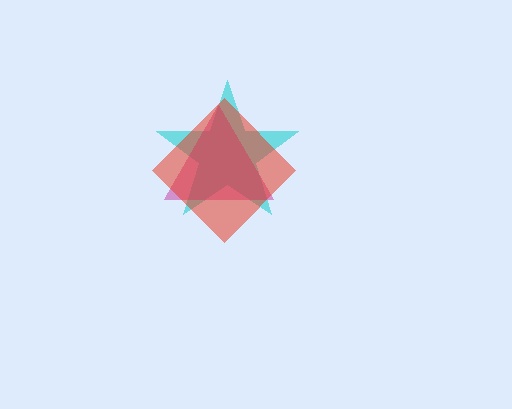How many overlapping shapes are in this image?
There are 3 overlapping shapes in the image.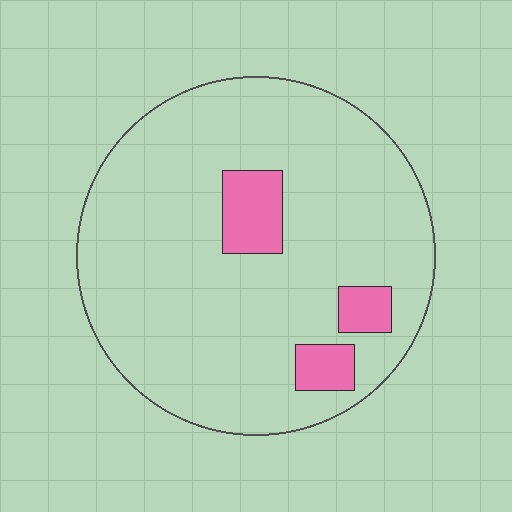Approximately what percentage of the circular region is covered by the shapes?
Approximately 10%.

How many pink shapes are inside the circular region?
3.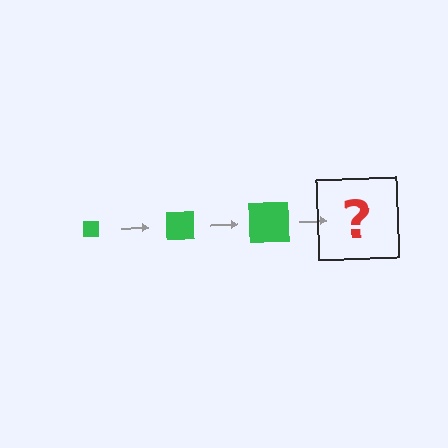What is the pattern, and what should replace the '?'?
The pattern is that the square gets progressively larger each step. The '?' should be a green square, larger than the previous one.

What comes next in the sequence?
The next element should be a green square, larger than the previous one.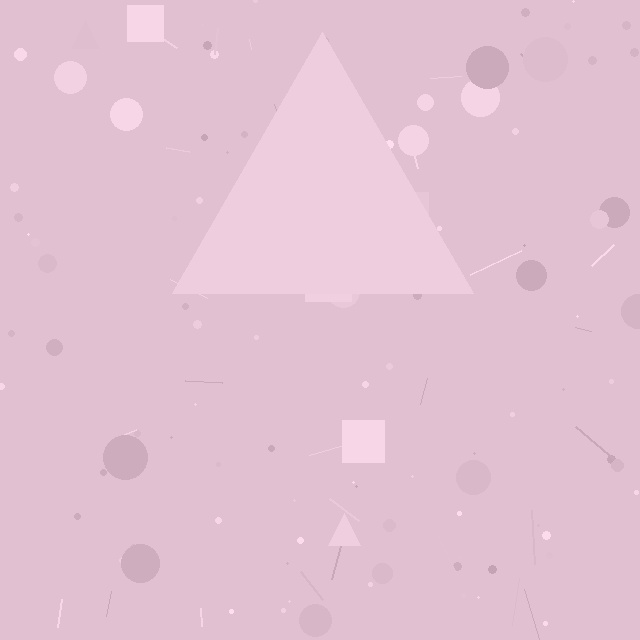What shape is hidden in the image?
A triangle is hidden in the image.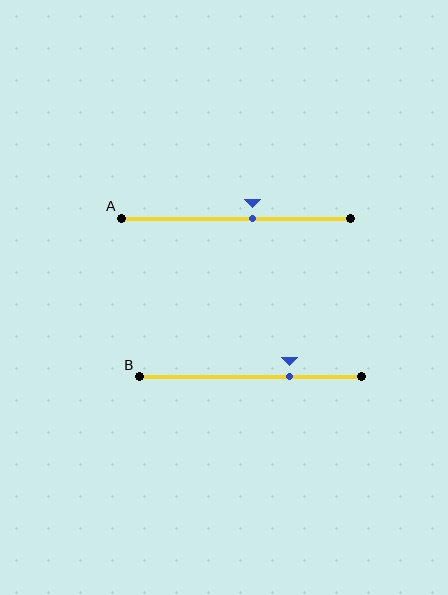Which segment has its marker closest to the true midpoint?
Segment A has its marker closest to the true midpoint.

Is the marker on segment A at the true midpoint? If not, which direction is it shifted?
No, the marker on segment A is shifted to the right by about 8% of the segment length.